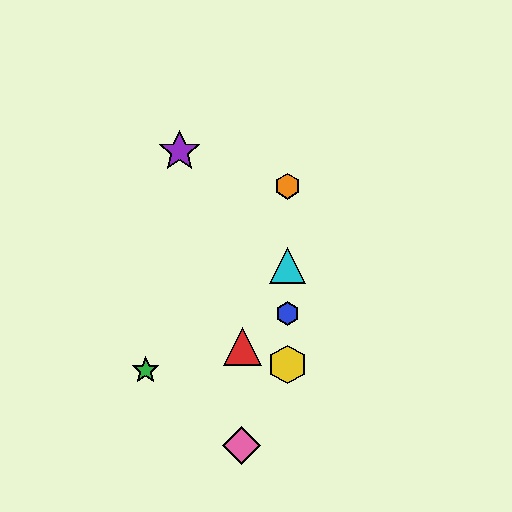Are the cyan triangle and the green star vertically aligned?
No, the cyan triangle is at x≈287 and the green star is at x≈146.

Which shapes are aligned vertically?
The blue hexagon, the yellow hexagon, the orange hexagon, the cyan triangle are aligned vertically.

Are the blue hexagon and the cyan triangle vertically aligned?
Yes, both are at x≈287.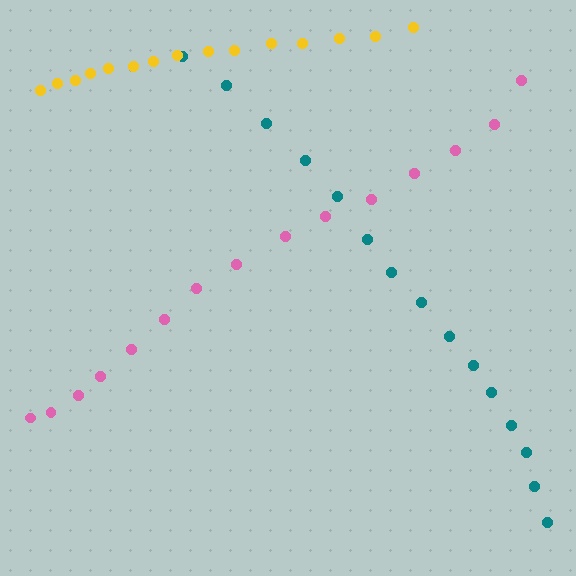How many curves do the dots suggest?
There are 3 distinct paths.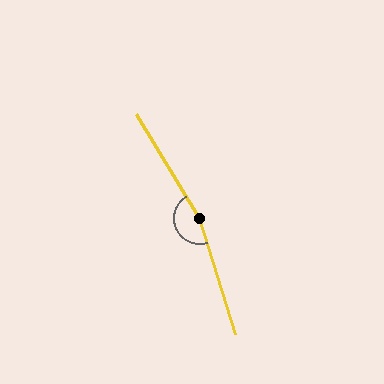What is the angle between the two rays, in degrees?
Approximately 166 degrees.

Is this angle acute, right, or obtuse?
It is obtuse.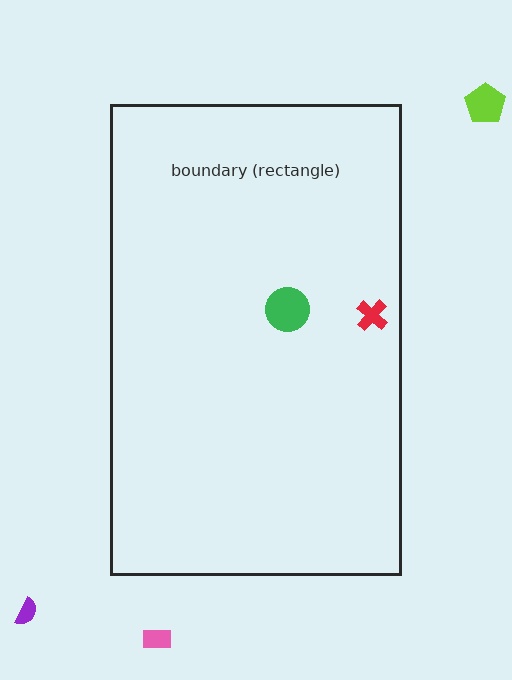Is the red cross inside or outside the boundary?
Inside.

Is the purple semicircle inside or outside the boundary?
Outside.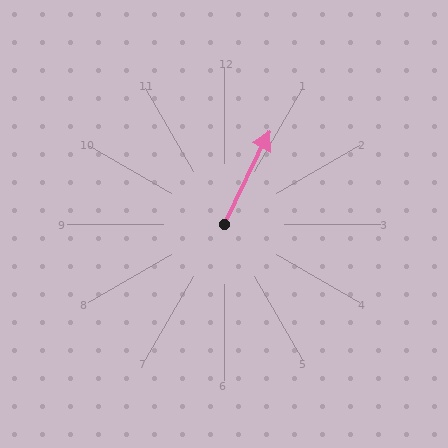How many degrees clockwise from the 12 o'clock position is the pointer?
Approximately 26 degrees.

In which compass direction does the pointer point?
Northeast.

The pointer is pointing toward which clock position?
Roughly 1 o'clock.